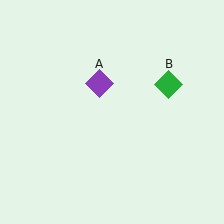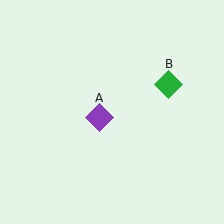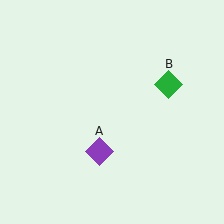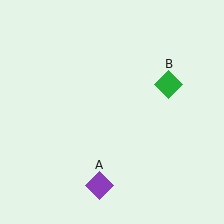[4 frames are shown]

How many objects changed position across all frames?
1 object changed position: purple diamond (object A).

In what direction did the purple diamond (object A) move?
The purple diamond (object A) moved down.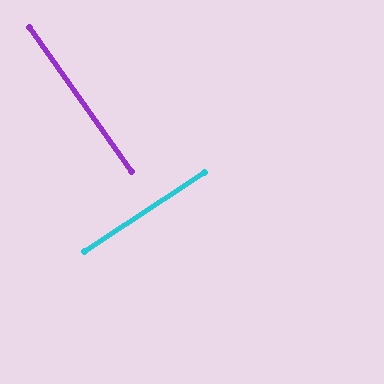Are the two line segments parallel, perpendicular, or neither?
Perpendicular — they meet at approximately 88°.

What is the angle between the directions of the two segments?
Approximately 88 degrees.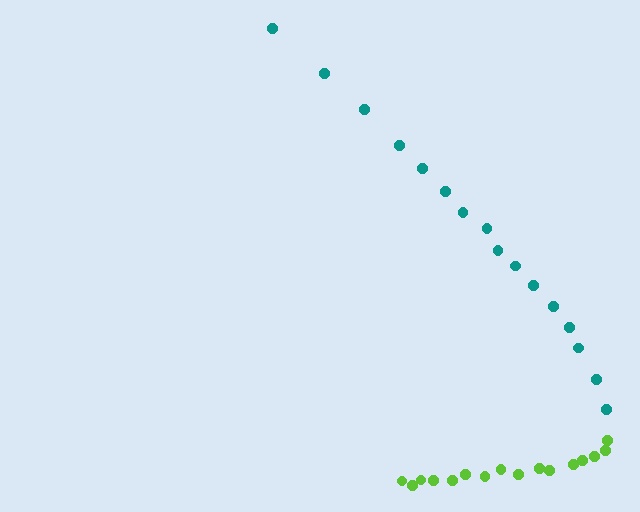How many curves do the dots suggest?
There are 2 distinct paths.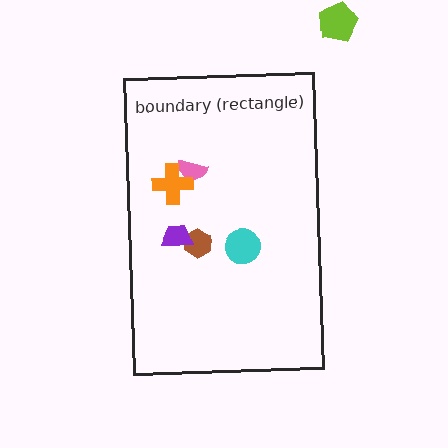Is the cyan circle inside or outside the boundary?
Inside.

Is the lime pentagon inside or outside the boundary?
Outside.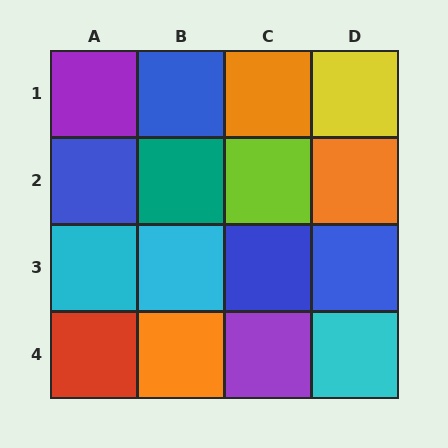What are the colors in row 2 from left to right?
Blue, teal, lime, orange.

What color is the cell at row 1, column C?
Orange.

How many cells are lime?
1 cell is lime.